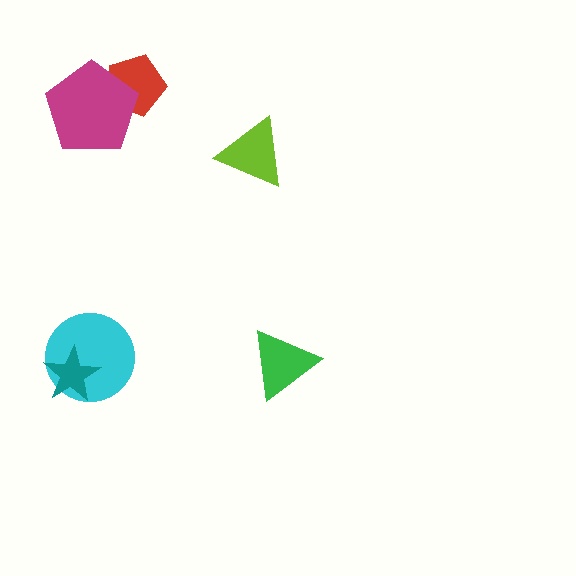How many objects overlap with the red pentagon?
1 object overlaps with the red pentagon.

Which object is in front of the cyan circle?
The teal star is in front of the cyan circle.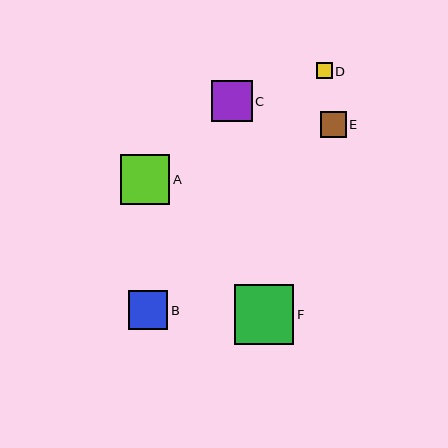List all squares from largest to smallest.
From largest to smallest: F, A, C, B, E, D.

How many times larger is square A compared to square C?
Square A is approximately 1.2 times the size of square C.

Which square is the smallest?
Square D is the smallest with a size of approximately 16 pixels.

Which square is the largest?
Square F is the largest with a size of approximately 59 pixels.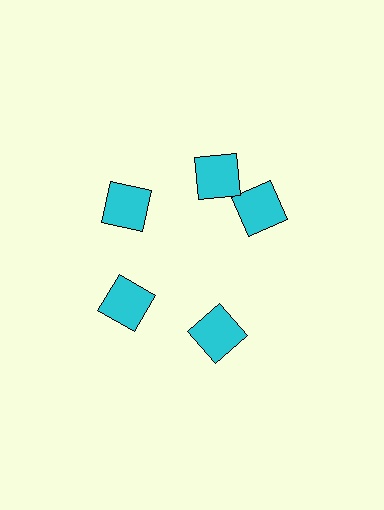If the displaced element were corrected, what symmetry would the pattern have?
It would have 5-fold rotational symmetry — the pattern would map onto itself every 72 degrees.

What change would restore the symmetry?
The symmetry would be restored by rotating it back into even spacing with its neighbors so that all 5 squares sit at equal angles and equal distance from the center.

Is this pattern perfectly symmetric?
No. The 5 cyan squares are arranged in a ring, but one element near the 3 o'clock position is rotated out of alignment along the ring, breaking the 5-fold rotational symmetry.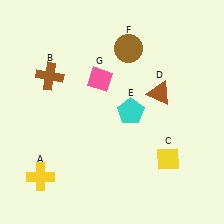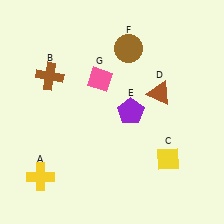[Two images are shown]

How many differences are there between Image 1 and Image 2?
There is 1 difference between the two images.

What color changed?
The pentagon (E) changed from cyan in Image 1 to purple in Image 2.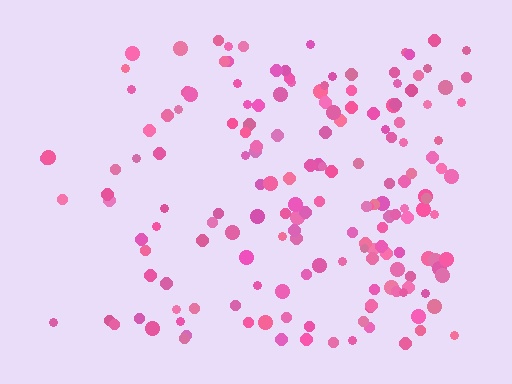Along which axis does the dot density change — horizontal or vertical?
Horizontal.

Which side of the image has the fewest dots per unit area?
The left.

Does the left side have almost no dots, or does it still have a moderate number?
Still a moderate number, just noticeably fewer than the right.